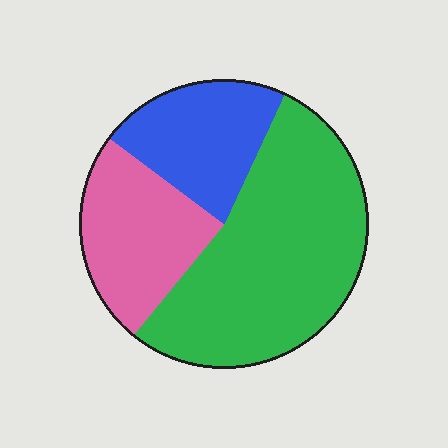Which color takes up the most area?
Green, at roughly 55%.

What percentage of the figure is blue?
Blue takes up less than a quarter of the figure.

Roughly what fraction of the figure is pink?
Pink covers 24% of the figure.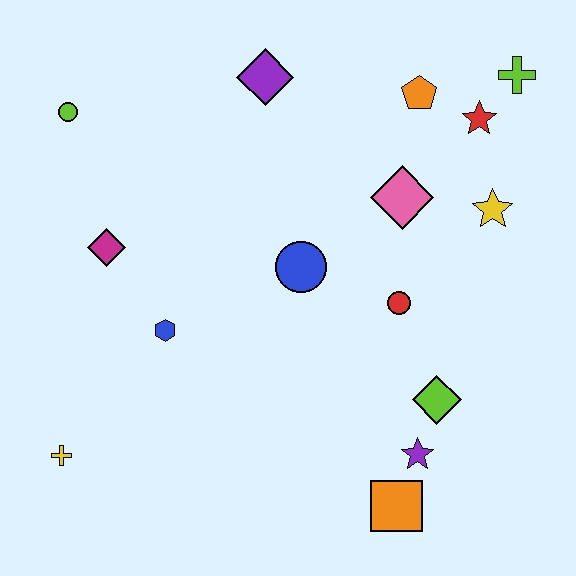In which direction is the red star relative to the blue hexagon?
The red star is to the right of the blue hexagon.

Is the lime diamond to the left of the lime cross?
Yes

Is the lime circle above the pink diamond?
Yes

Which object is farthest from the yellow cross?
The lime cross is farthest from the yellow cross.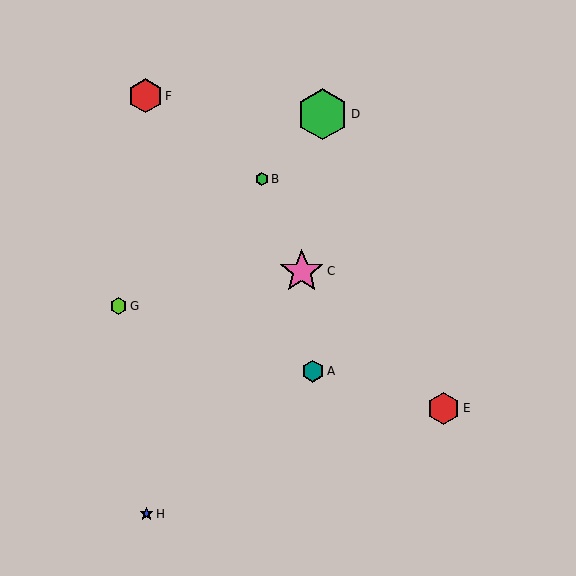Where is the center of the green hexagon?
The center of the green hexagon is at (262, 179).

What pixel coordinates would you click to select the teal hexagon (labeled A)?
Click at (313, 371) to select the teal hexagon A.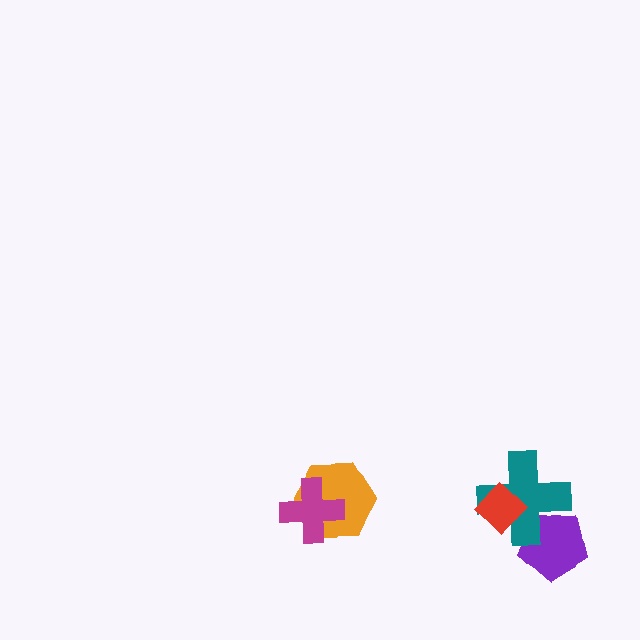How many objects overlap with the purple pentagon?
1 object overlaps with the purple pentagon.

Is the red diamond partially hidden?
No, no other shape covers it.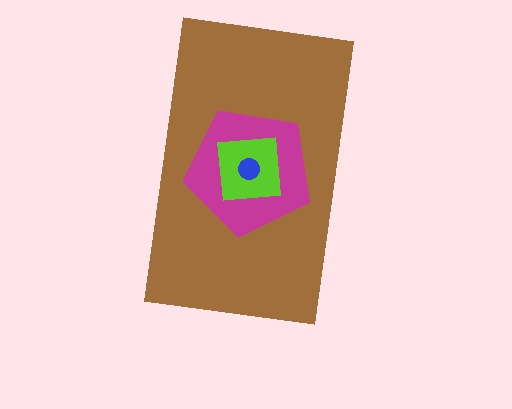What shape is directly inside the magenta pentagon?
The lime square.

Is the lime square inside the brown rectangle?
Yes.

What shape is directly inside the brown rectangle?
The magenta pentagon.